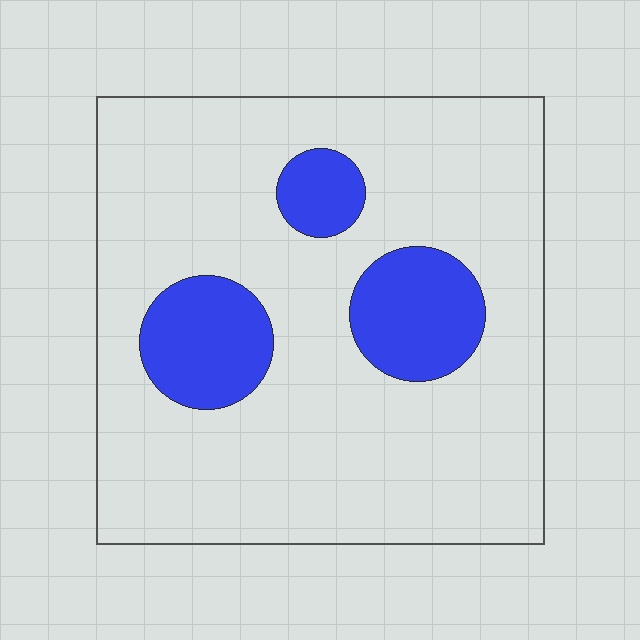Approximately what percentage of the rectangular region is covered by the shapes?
Approximately 15%.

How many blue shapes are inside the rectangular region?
3.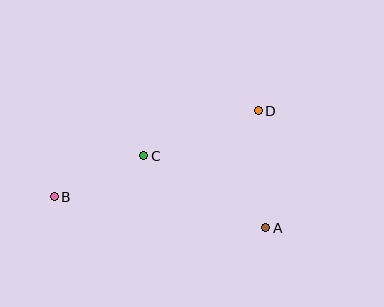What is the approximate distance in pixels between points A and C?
The distance between A and C is approximately 142 pixels.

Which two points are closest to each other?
Points B and C are closest to each other.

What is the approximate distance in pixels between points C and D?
The distance between C and D is approximately 123 pixels.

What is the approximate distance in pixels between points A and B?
The distance between A and B is approximately 214 pixels.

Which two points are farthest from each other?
Points B and D are farthest from each other.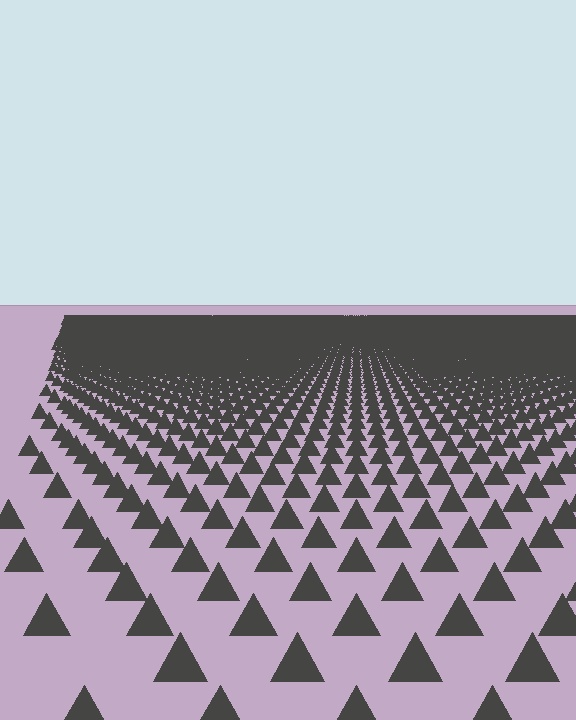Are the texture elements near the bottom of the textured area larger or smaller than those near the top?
Larger. Near the bottom, elements are closer to the viewer and appear at a bigger on-screen size.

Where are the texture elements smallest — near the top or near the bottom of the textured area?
Near the top.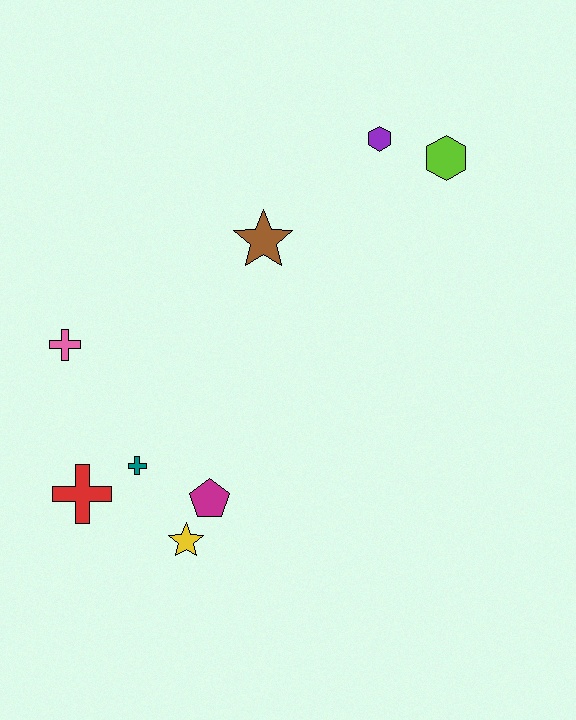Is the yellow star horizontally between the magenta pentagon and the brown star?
No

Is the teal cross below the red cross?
No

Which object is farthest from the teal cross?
The lime hexagon is farthest from the teal cross.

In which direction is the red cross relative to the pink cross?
The red cross is below the pink cross.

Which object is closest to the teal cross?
The red cross is closest to the teal cross.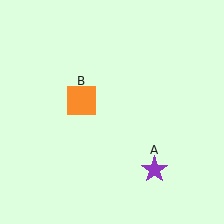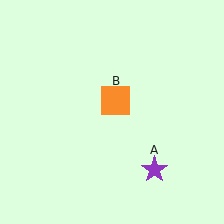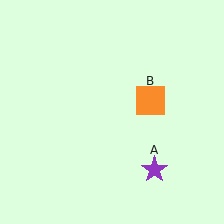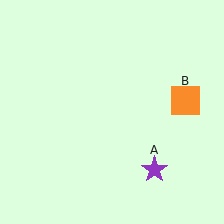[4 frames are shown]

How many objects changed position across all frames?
1 object changed position: orange square (object B).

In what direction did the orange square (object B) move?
The orange square (object B) moved right.